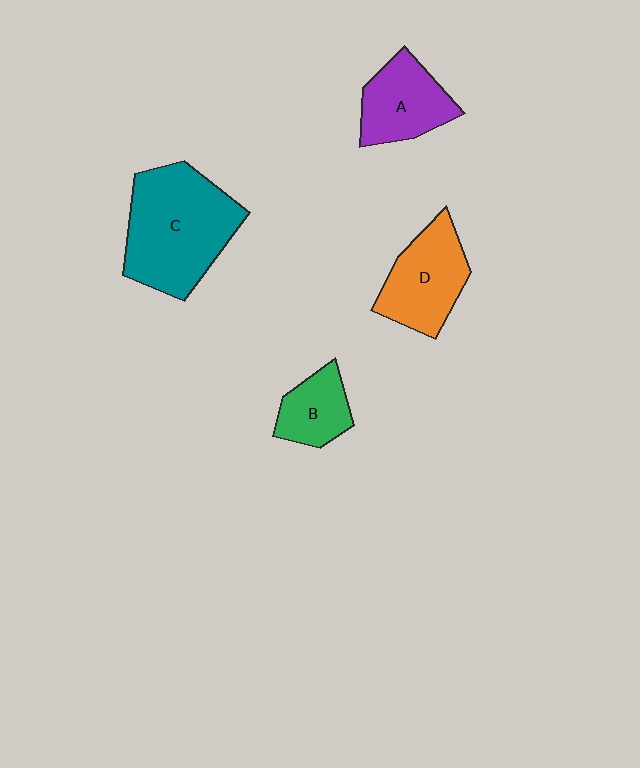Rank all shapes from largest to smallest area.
From largest to smallest: C (teal), D (orange), A (purple), B (green).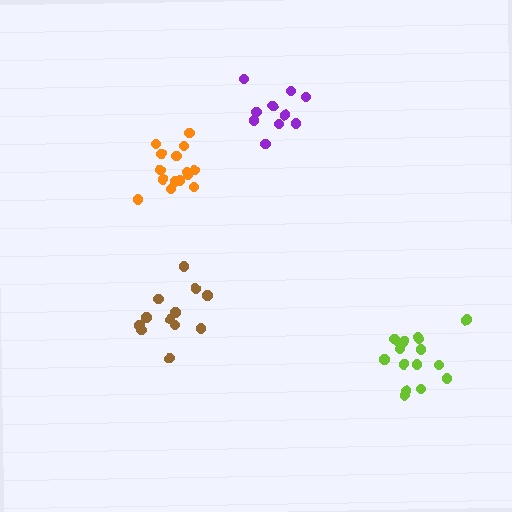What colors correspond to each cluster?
The clusters are colored: orange, purple, brown, lime.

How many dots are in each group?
Group 1: 15 dots, Group 2: 10 dots, Group 3: 12 dots, Group 4: 16 dots (53 total).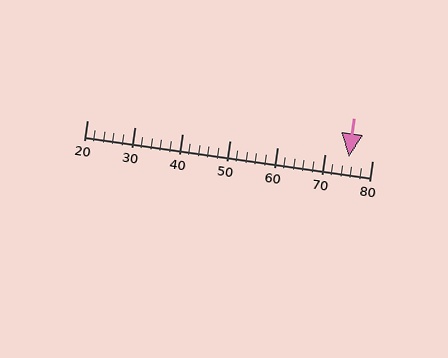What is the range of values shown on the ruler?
The ruler shows values from 20 to 80.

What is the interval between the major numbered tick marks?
The major tick marks are spaced 10 units apart.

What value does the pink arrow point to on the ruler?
The pink arrow points to approximately 75.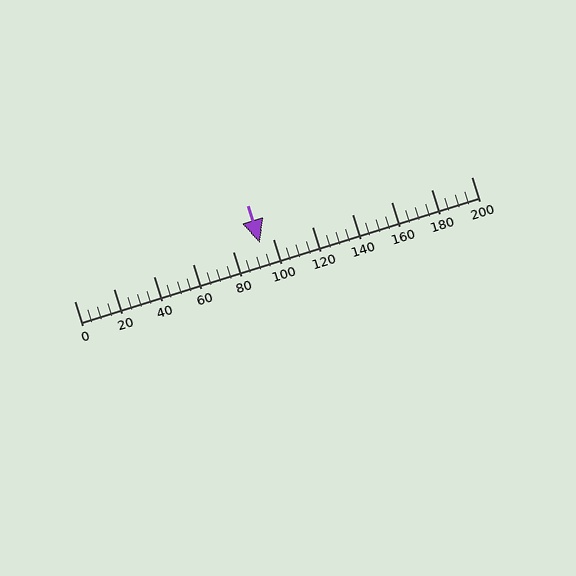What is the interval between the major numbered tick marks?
The major tick marks are spaced 20 units apart.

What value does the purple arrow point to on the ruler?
The purple arrow points to approximately 94.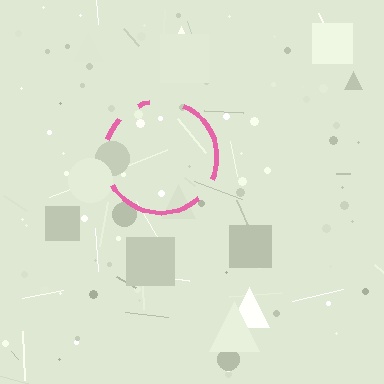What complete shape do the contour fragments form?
The contour fragments form a circle.